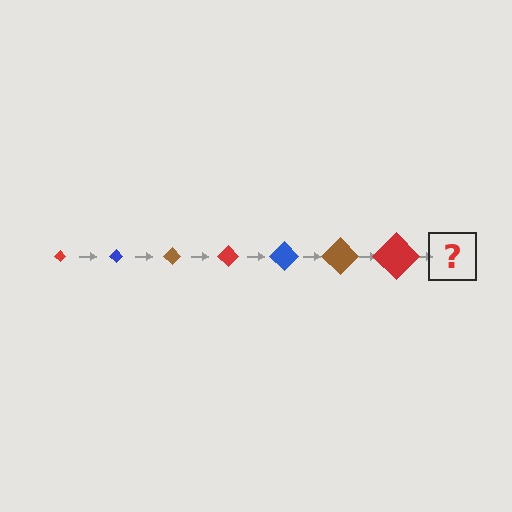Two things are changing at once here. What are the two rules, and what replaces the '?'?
The two rules are that the diamond grows larger each step and the color cycles through red, blue, and brown. The '?' should be a blue diamond, larger than the previous one.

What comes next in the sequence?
The next element should be a blue diamond, larger than the previous one.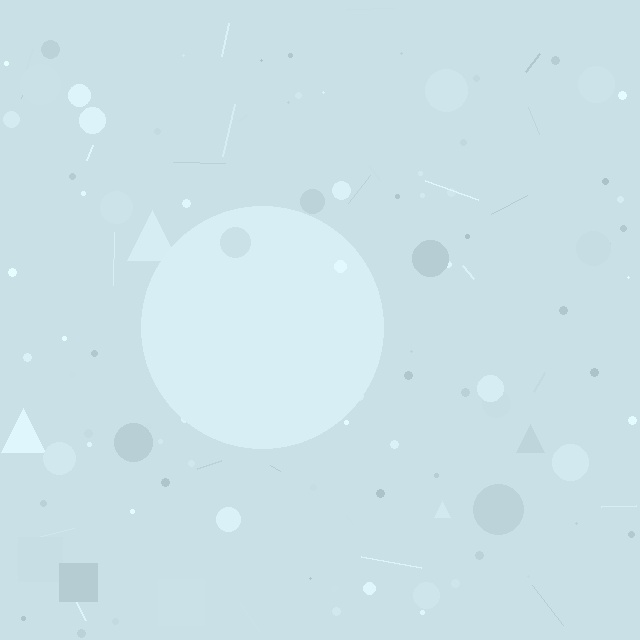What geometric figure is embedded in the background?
A circle is embedded in the background.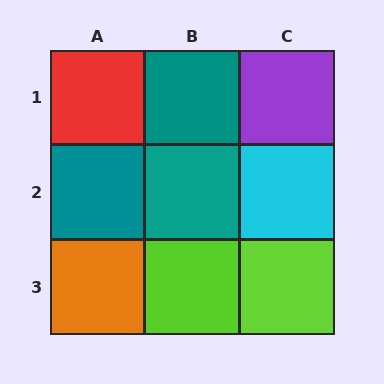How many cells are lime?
2 cells are lime.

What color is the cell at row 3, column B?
Lime.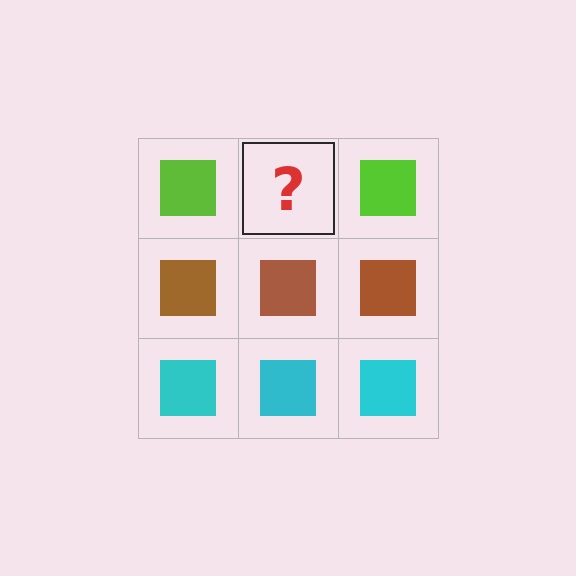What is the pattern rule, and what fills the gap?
The rule is that each row has a consistent color. The gap should be filled with a lime square.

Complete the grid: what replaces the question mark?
The question mark should be replaced with a lime square.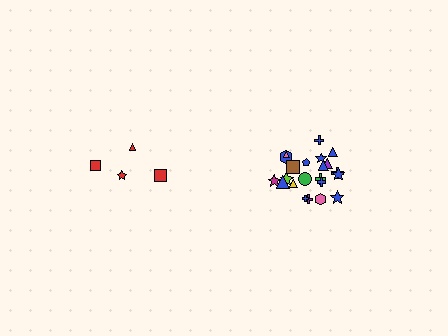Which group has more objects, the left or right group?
The right group.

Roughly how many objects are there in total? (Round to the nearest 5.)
Roughly 25 objects in total.